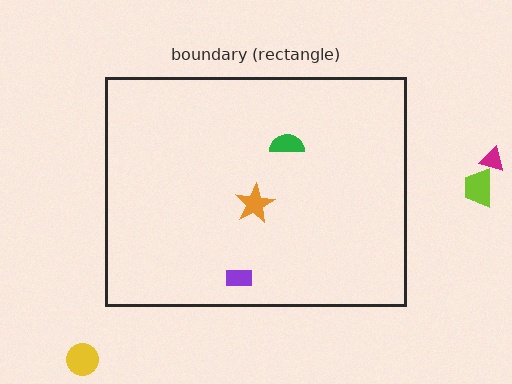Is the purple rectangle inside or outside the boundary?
Inside.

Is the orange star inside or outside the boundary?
Inside.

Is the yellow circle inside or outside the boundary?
Outside.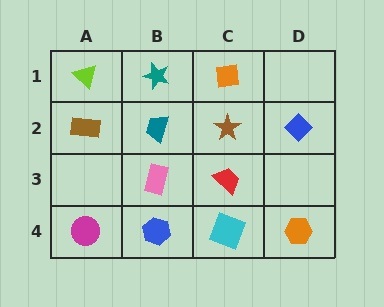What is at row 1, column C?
An orange square.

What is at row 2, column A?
A brown rectangle.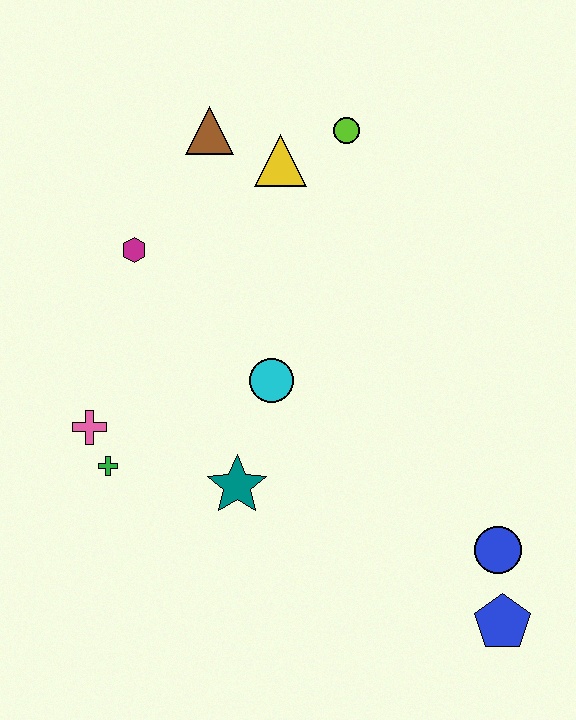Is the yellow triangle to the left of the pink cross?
No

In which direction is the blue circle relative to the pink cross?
The blue circle is to the right of the pink cross.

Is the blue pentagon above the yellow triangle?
No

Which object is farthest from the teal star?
The lime circle is farthest from the teal star.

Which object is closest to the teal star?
The cyan circle is closest to the teal star.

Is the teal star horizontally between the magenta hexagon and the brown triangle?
No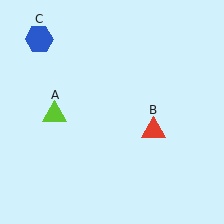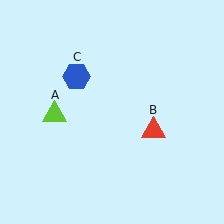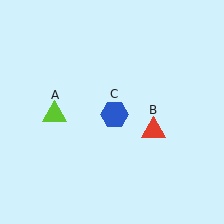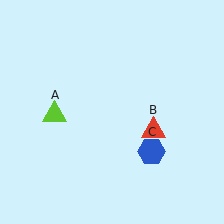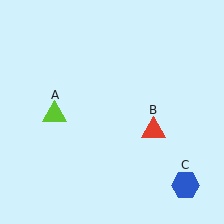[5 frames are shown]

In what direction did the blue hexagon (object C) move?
The blue hexagon (object C) moved down and to the right.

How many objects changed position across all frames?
1 object changed position: blue hexagon (object C).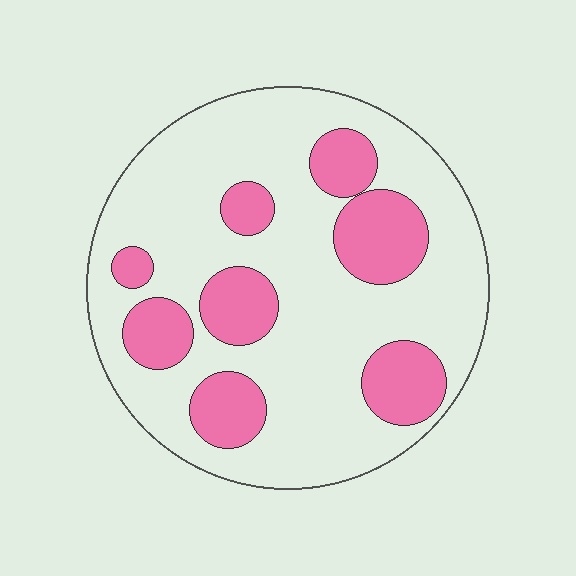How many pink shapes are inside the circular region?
8.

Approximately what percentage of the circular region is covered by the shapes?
Approximately 25%.